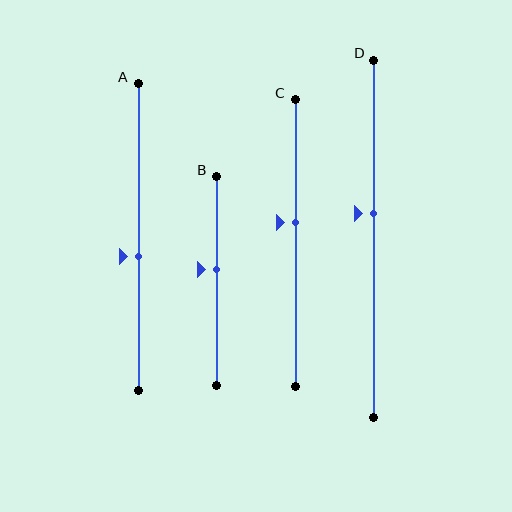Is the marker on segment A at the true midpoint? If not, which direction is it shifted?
No, the marker on segment A is shifted downward by about 7% of the segment length.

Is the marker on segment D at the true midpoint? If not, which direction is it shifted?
No, the marker on segment D is shifted upward by about 7% of the segment length.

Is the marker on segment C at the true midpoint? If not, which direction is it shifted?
No, the marker on segment C is shifted upward by about 7% of the segment length.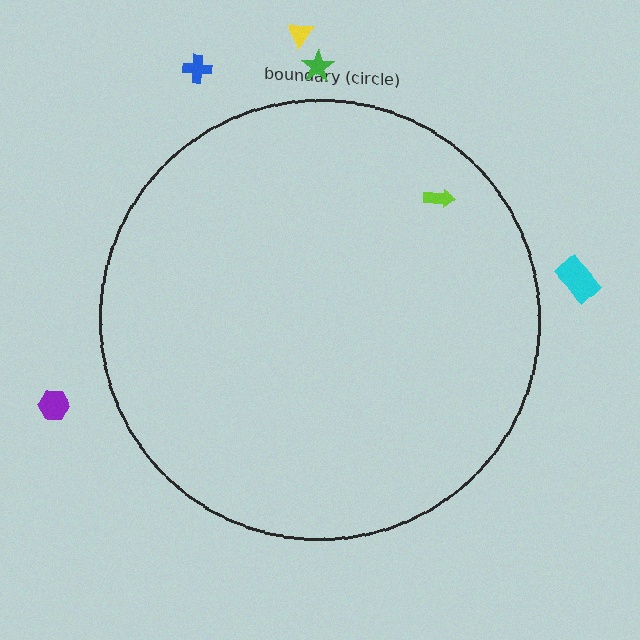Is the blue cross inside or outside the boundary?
Outside.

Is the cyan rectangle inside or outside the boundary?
Outside.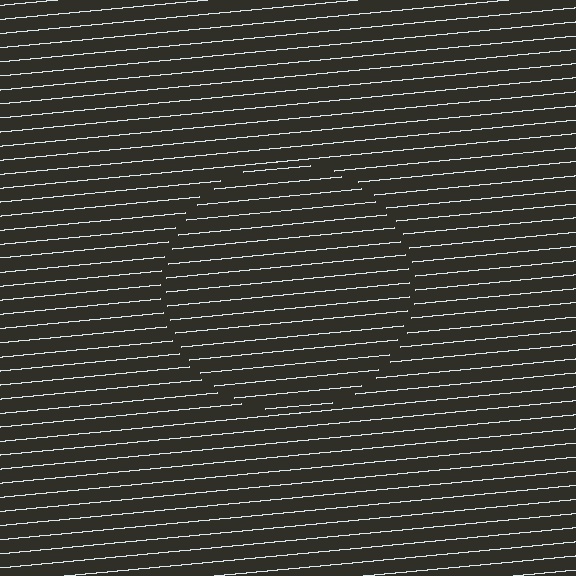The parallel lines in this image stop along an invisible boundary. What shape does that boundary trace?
An illusory circle. The interior of the shape contains the same grating, shifted by half a period — the contour is defined by the phase discontinuity where line-ends from the inner and outer gratings abut.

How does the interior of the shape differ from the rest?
The interior of the shape contains the same grating, shifted by half a period — the contour is defined by the phase discontinuity where line-ends from the inner and outer gratings abut.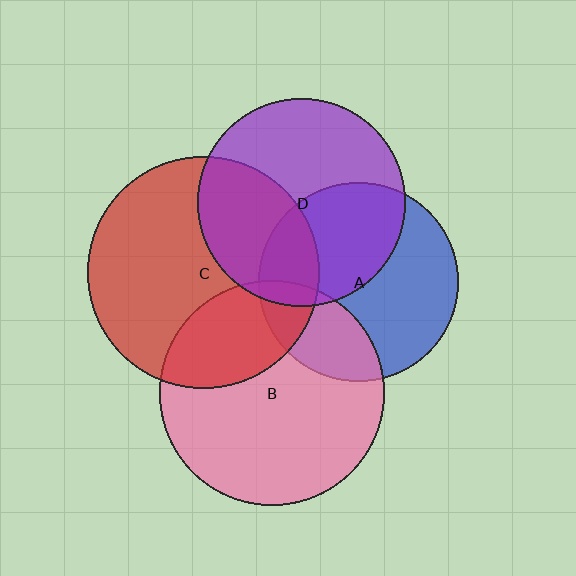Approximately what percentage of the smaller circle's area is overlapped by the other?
Approximately 40%.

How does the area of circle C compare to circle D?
Approximately 1.2 times.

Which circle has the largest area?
Circle C (red).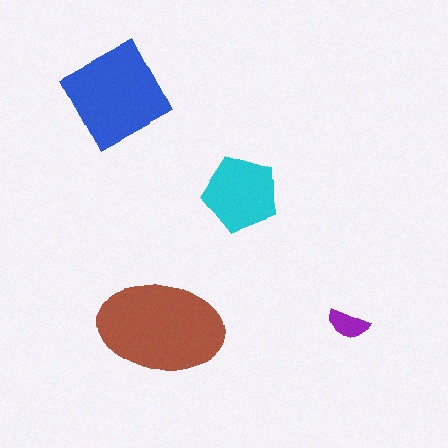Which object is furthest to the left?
The blue diamond is leftmost.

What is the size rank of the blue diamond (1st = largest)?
2nd.